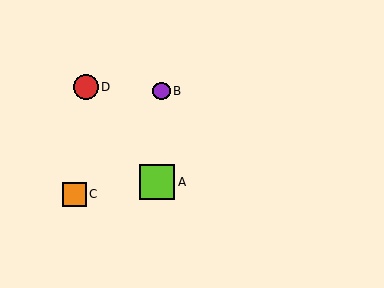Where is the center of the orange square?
The center of the orange square is at (74, 194).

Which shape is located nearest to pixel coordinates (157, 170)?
The lime square (labeled A) at (157, 182) is nearest to that location.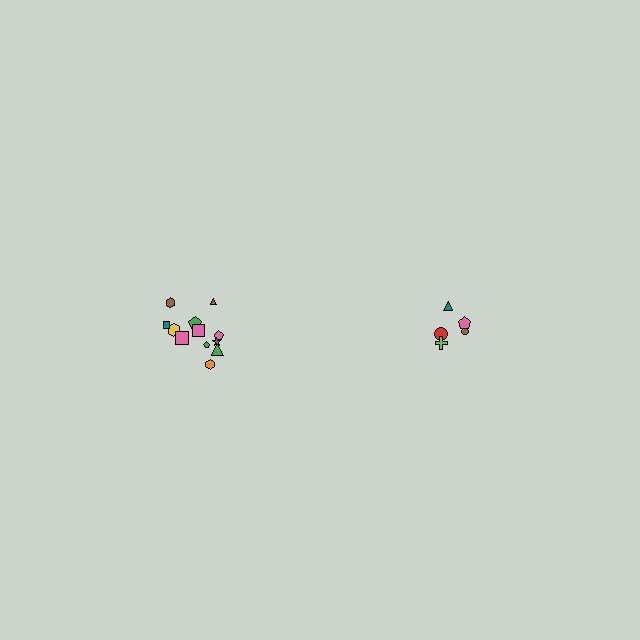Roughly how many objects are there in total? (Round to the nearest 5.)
Roughly 15 objects in total.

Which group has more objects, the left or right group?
The left group.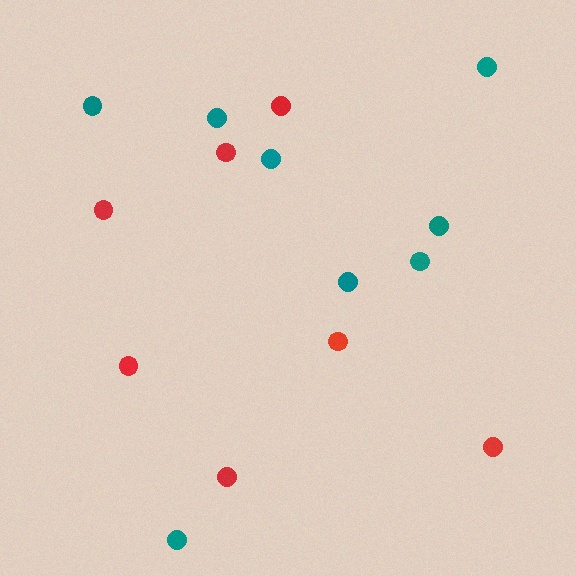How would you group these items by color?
There are 2 groups: one group of red circles (7) and one group of teal circles (8).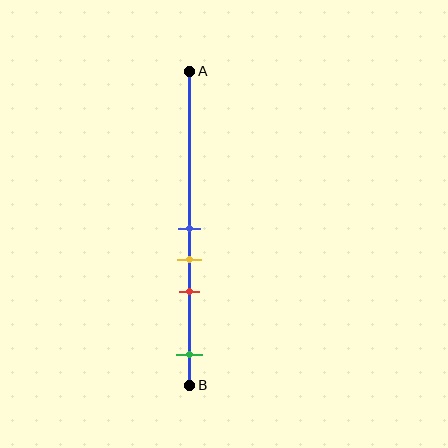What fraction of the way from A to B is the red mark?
The red mark is approximately 70% (0.7) of the way from A to B.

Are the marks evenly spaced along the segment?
No, the marks are not evenly spaced.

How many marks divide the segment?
There are 4 marks dividing the segment.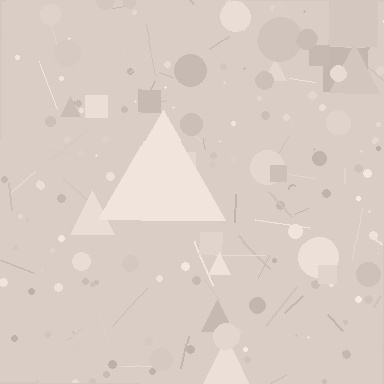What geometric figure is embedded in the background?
A triangle is embedded in the background.